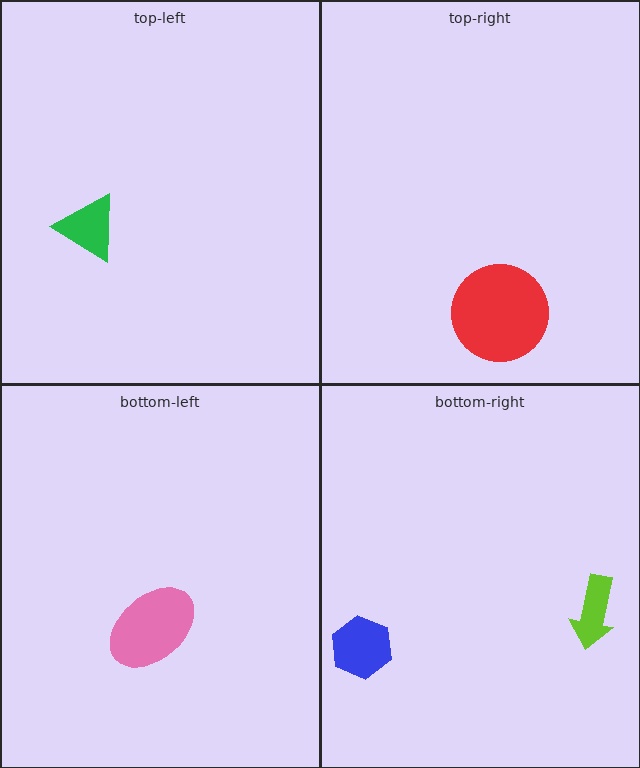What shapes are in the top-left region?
The green triangle.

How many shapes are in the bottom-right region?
2.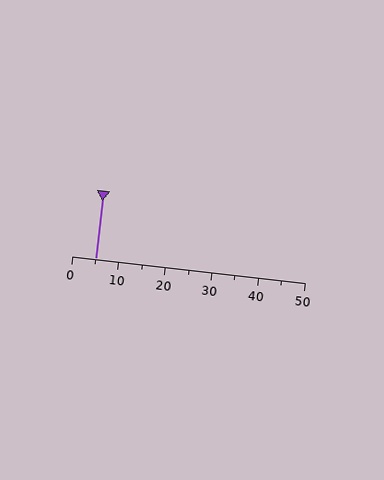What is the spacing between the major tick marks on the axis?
The major ticks are spaced 10 apart.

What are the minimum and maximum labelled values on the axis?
The axis runs from 0 to 50.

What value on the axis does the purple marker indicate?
The marker indicates approximately 5.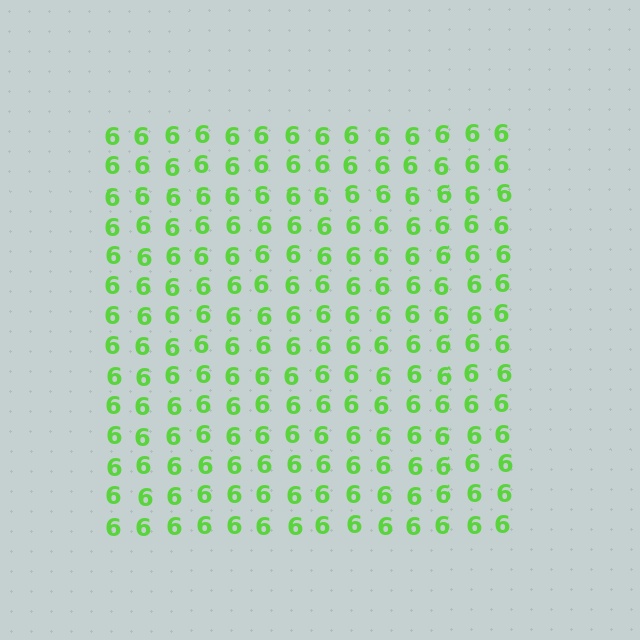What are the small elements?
The small elements are digit 6's.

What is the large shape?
The large shape is a square.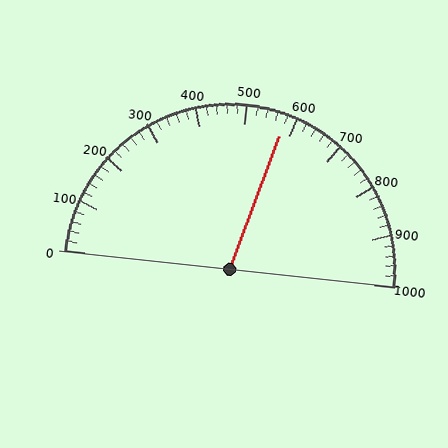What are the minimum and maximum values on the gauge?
The gauge ranges from 0 to 1000.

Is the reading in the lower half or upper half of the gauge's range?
The reading is in the upper half of the range (0 to 1000).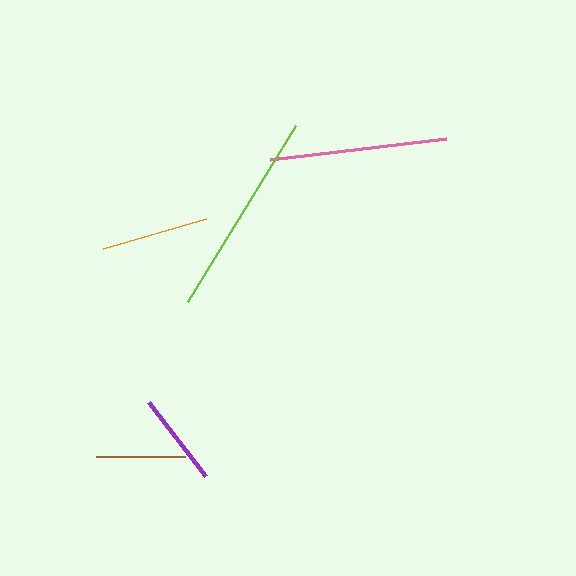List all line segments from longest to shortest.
From longest to shortest: lime, pink, orange, purple, brown.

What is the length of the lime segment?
The lime segment is approximately 207 pixels long.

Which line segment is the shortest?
The brown line is the shortest at approximately 89 pixels.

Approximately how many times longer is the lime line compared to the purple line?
The lime line is approximately 2.2 times the length of the purple line.